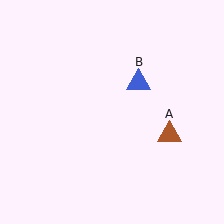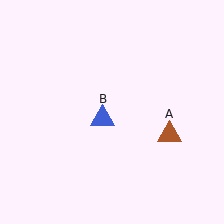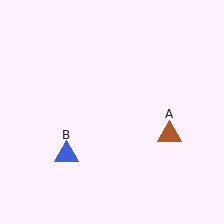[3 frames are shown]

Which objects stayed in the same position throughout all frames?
Brown triangle (object A) remained stationary.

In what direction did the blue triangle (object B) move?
The blue triangle (object B) moved down and to the left.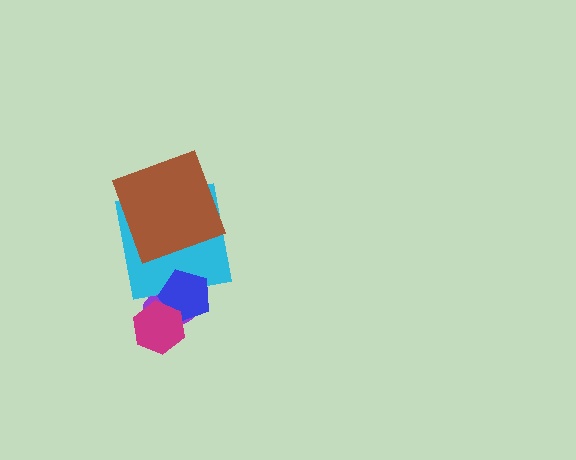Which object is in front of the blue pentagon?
The magenta hexagon is in front of the blue pentagon.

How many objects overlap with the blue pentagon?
3 objects overlap with the blue pentagon.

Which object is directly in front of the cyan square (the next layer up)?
The brown square is directly in front of the cyan square.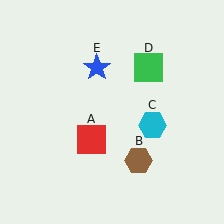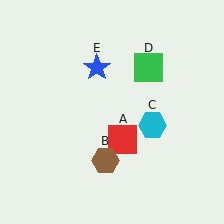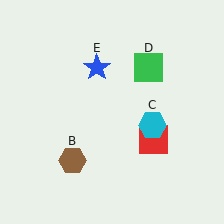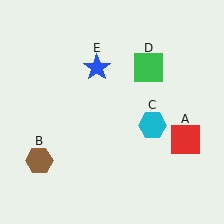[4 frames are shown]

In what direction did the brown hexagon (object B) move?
The brown hexagon (object B) moved left.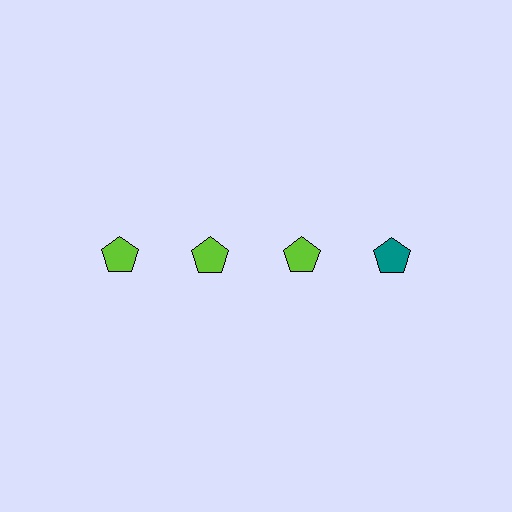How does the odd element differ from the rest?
It has a different color: teal instead of lime.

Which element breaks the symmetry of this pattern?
The teal pentagon in the top row, second from right column breaks the symmetry. All other shapes are lime pentagons.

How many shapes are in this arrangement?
There are 4 shapes arranged in a grid pattern.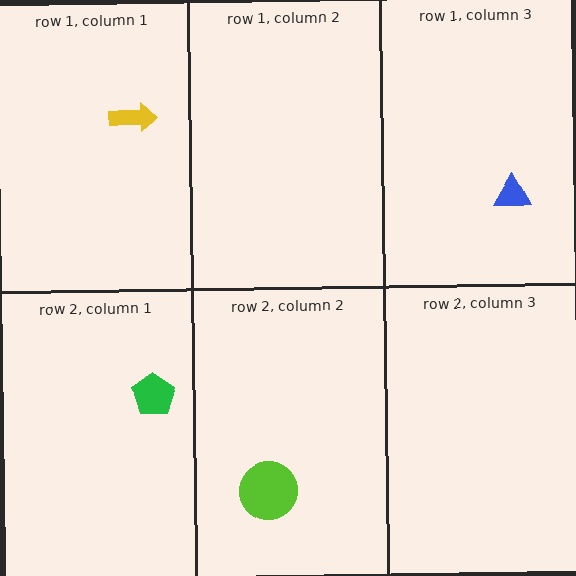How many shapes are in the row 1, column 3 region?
1.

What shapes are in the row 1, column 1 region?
The yellow arrow.